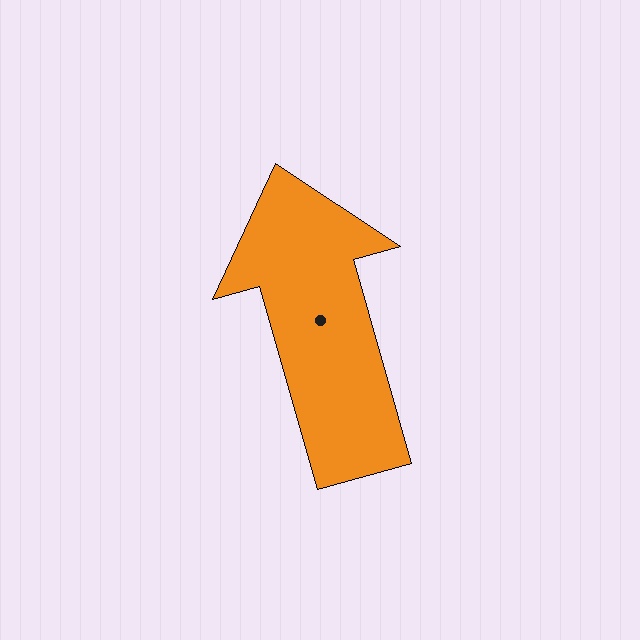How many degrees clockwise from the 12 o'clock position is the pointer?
Approximately 344 degrees.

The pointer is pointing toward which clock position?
Roughly 11 o'clock.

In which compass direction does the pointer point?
North.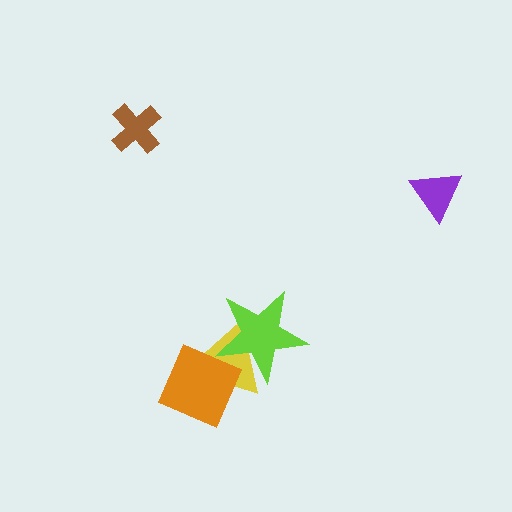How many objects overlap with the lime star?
2 objects overlap with the lime star.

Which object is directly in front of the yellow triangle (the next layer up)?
The lime star is directly in front of the yellow triangle.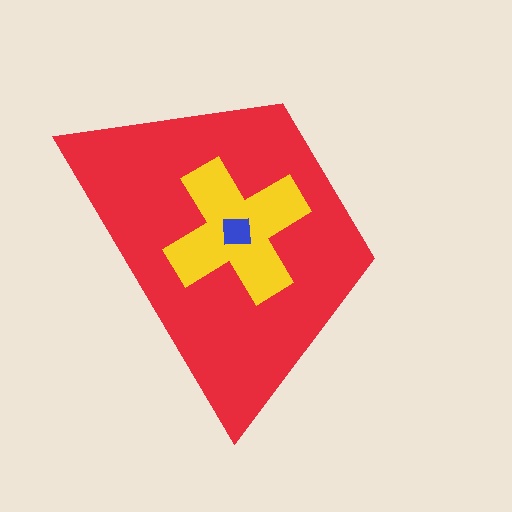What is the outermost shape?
The red trapezoid.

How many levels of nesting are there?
3.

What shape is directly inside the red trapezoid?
The yellow cross.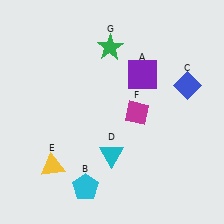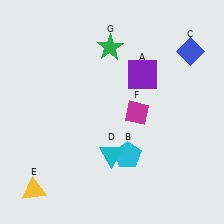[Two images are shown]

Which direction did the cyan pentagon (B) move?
The cyan pentagon (B) moved right.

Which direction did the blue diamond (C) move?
The blue diamond (C) moved up.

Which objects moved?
The objects that moved are: the cyan pentagon (B), the blue diamond (C), the yellow triangle (E).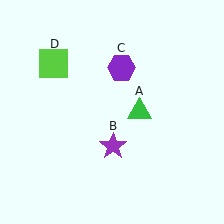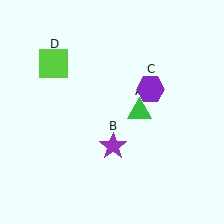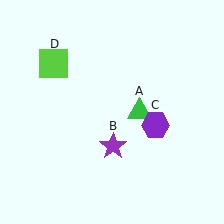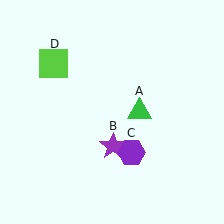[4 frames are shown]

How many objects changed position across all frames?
1 object changed position: purple hexagon (object C).